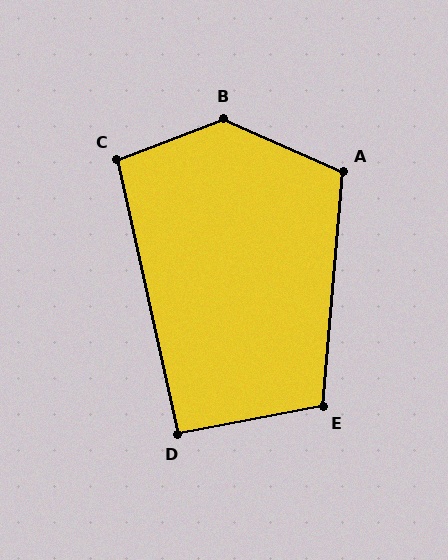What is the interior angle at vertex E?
Approximately 105 degrees (obtuse).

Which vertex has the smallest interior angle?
D, at approximately 92 degrees.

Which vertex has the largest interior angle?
B, at approximately 135 degrees.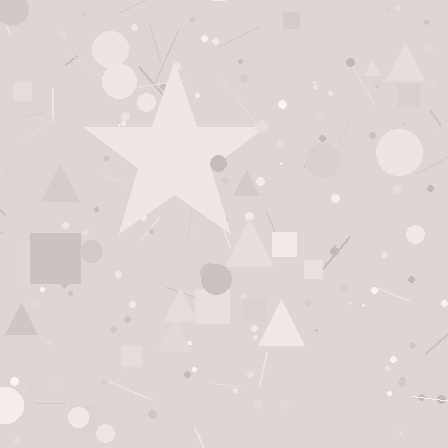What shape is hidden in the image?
A star is hidden in the image.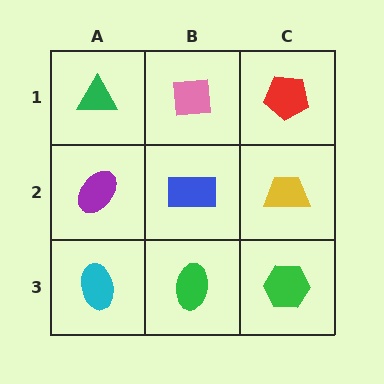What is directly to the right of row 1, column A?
A pink square.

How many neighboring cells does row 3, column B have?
3.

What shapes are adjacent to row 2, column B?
A pink square (row 1, column B), a green ellipse (row 3, column B), a purple ellipse (row 2, column A), a yellow trapezoid (row 2, column C).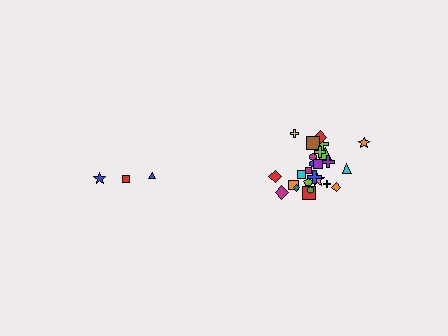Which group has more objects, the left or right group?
The right group.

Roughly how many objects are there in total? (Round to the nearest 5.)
Roughly 30 objects in total.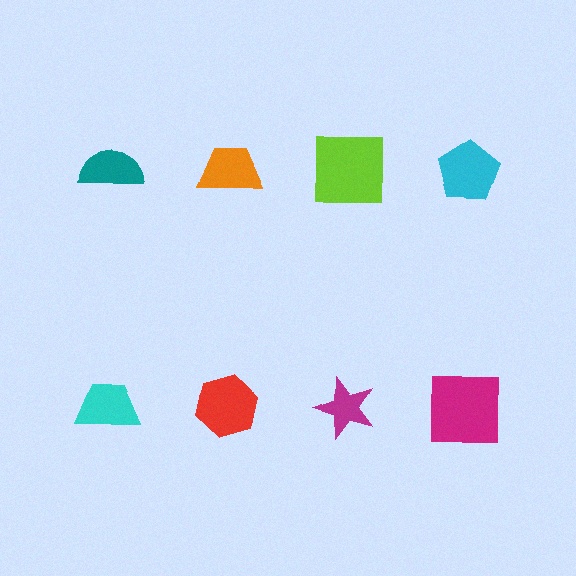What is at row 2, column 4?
A magenta square.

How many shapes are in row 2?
4 shapes.